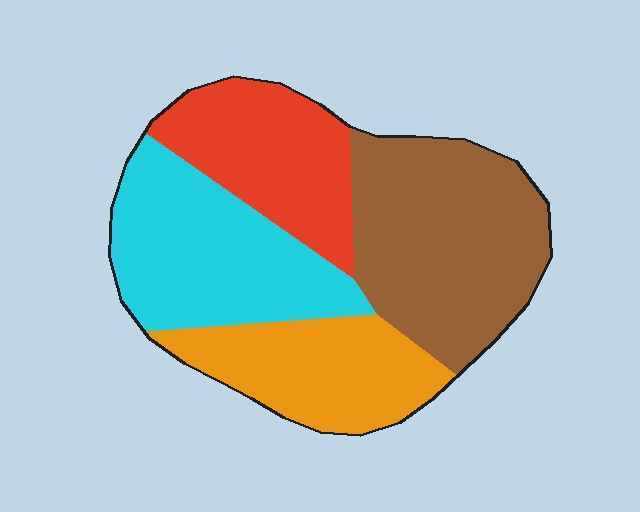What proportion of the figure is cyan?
Cyan covers roughly 25% of the figure.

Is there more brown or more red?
Brown.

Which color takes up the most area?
Brown, at roughly 30%.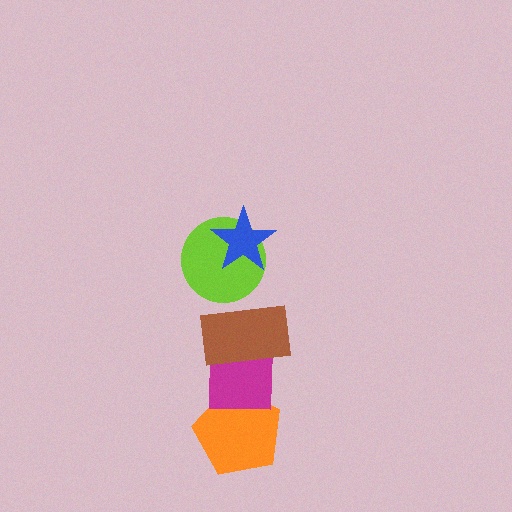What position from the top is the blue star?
The blue star is 1st from the top.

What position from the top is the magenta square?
The magenta square is 4th from the top.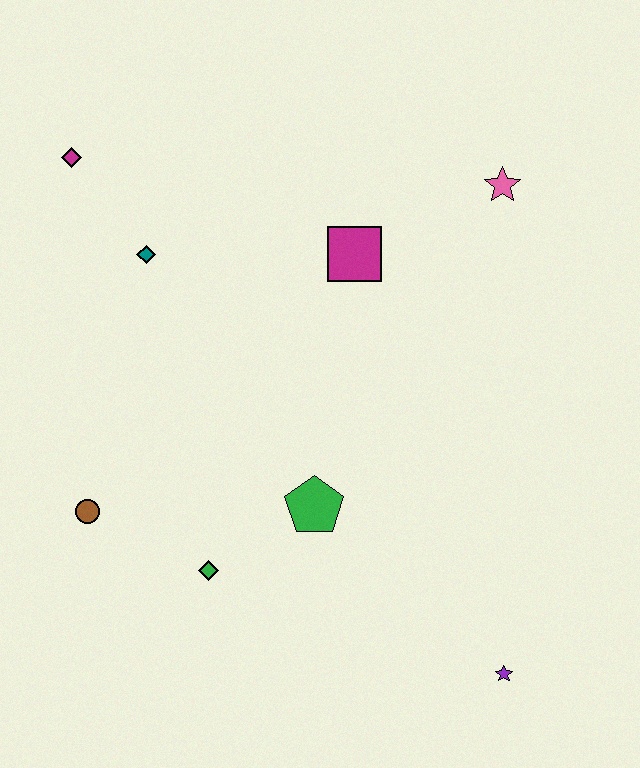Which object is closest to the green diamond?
The green pentagon is closest to the green diamond.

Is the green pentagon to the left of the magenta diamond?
No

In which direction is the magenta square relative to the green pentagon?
The magenta square is above the green pentagon.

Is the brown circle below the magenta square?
Yes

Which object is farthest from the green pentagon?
The magenta diamond is farthest from the green pentagon.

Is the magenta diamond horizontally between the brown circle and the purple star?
No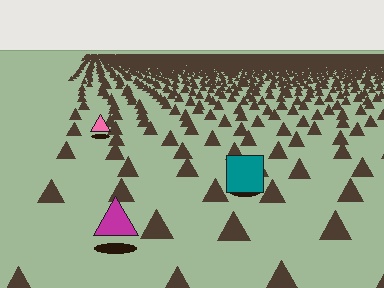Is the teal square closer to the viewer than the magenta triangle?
No. The magenta triangle is closer — you can tell from the texture gradient: the ground texture is coarser near it.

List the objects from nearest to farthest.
From nearest to farthest: the magenta triangle, the teal square, the pink triangle.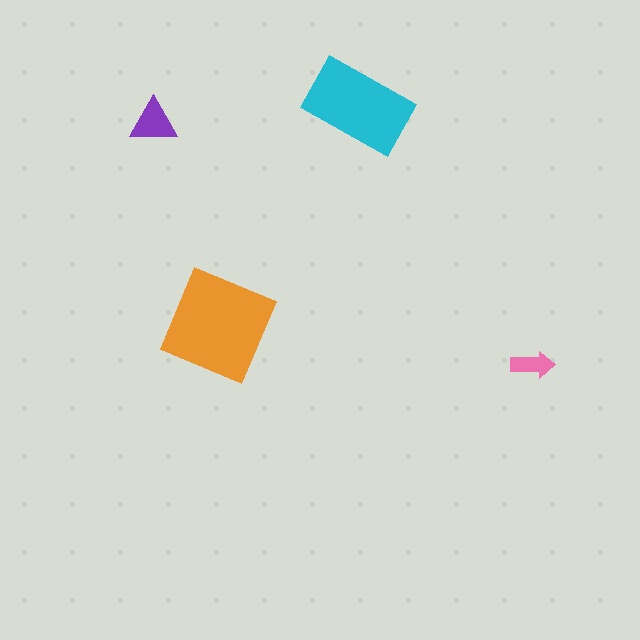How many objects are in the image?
There are 4 objects in the image.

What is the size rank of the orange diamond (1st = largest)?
1st.